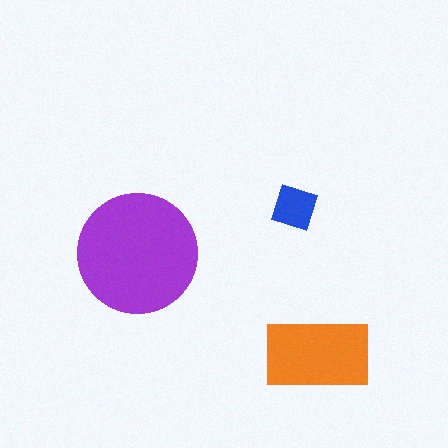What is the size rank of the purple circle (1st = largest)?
1st.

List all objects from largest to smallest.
The purple circle, the orange rectangle, the blue diamond.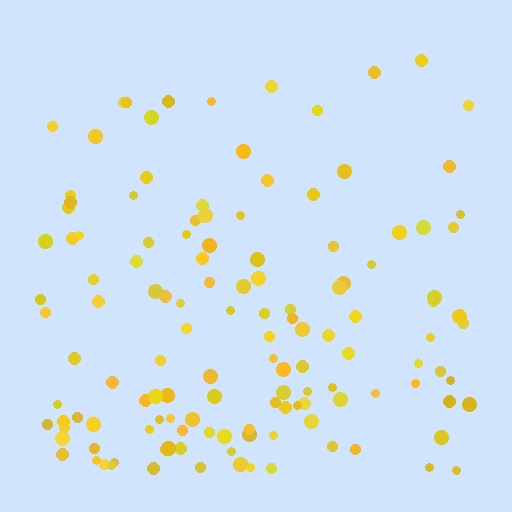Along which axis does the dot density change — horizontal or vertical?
Vertical.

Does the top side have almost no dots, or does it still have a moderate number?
Still a moderate number, just noticeably fewer than the bottom.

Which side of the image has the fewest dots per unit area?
The top.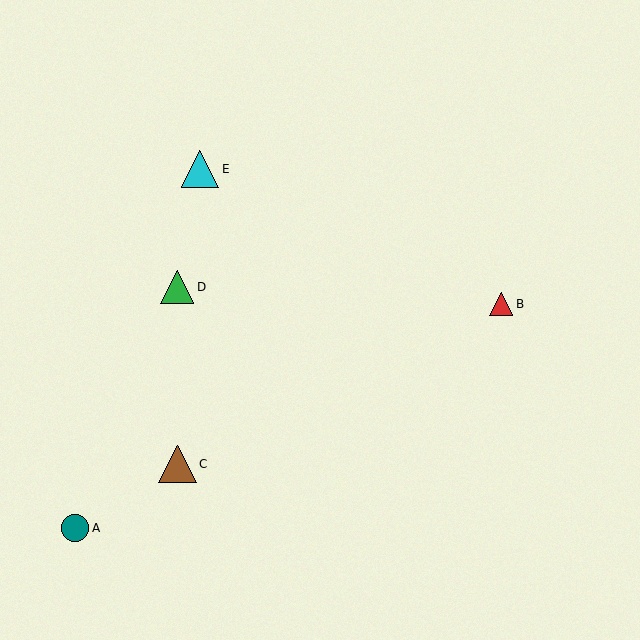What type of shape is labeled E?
Shape E is a cyan triangle.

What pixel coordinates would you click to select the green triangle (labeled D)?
Click at (177, 287) to select the green triangle D.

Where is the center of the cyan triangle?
The center of the cyan triangle is at (200, 169).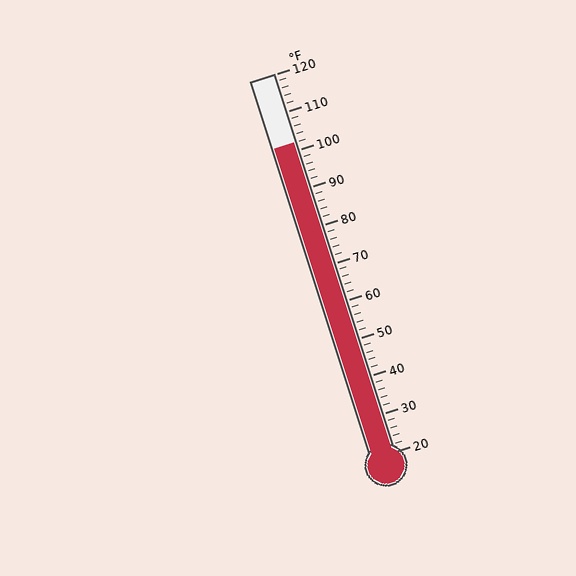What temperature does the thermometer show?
The thermometer shows approximately 102°F.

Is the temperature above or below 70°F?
The temperature is above 70°F.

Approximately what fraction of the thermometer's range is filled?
The thermometer is filled to approximately 80% of its range.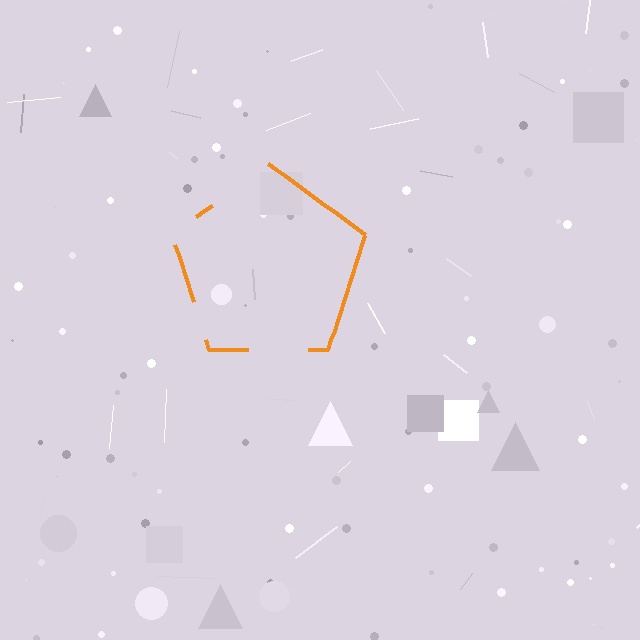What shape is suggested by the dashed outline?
The dashed outline suggests a pentagon.